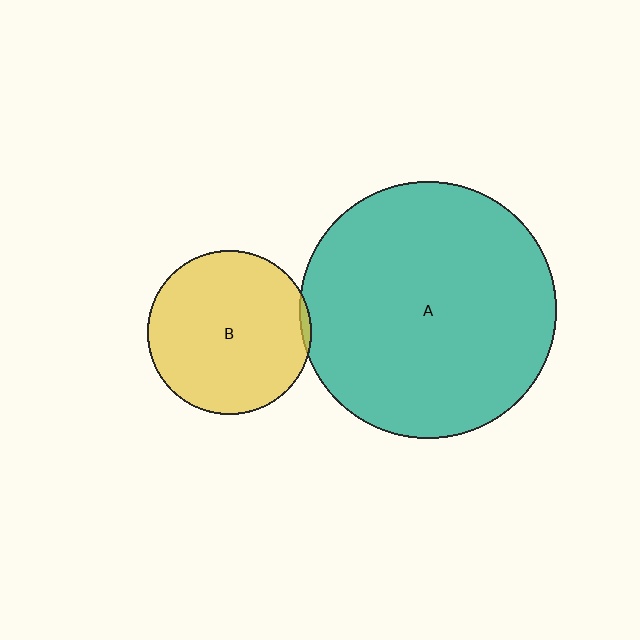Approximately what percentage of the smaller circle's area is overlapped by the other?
Approximately 5%.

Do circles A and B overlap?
Yes.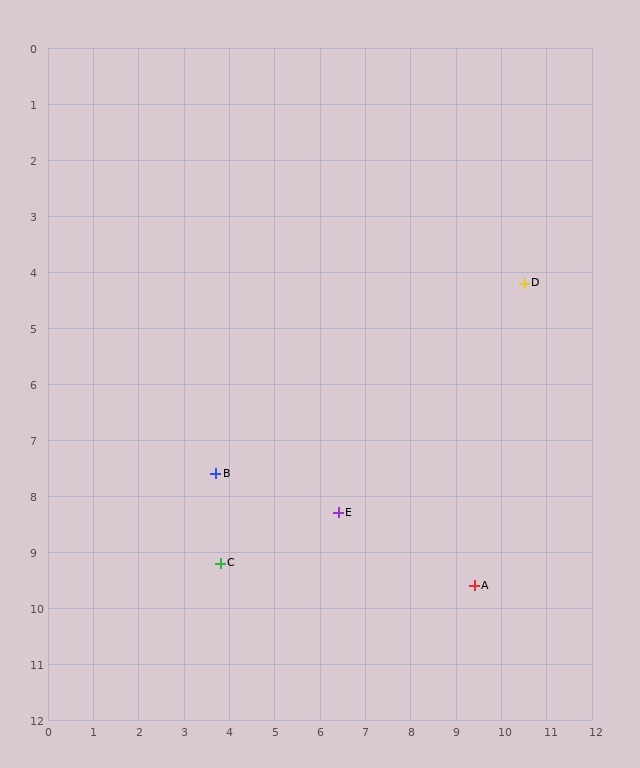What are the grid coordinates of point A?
Point A is at approximately (9.4, 9.6).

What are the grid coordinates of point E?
Point E is at approximately (6.4, 8.3).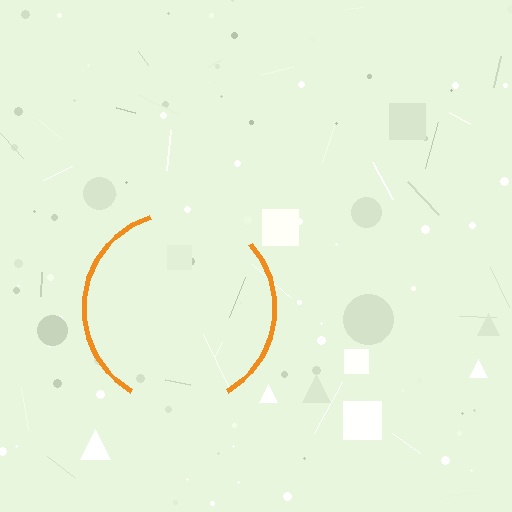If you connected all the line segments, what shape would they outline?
They would outline a circle.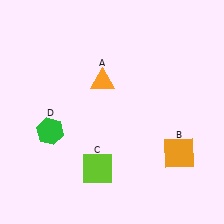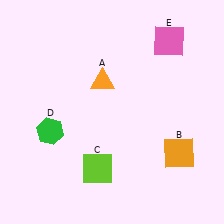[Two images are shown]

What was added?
A pink square (E) was added in Image 2.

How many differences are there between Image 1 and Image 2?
There is 1 difference between the two images.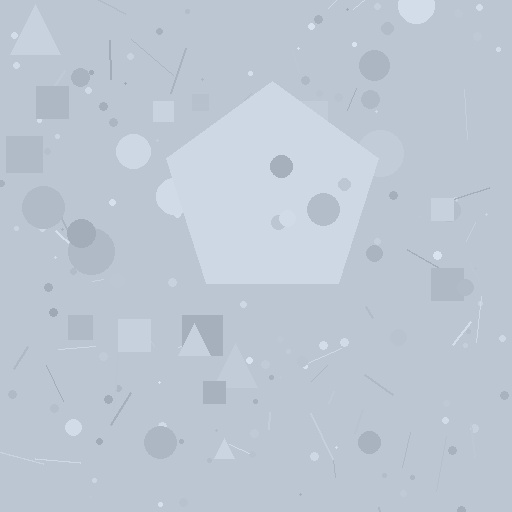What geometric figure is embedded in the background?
A pentagon is embedded in the background.